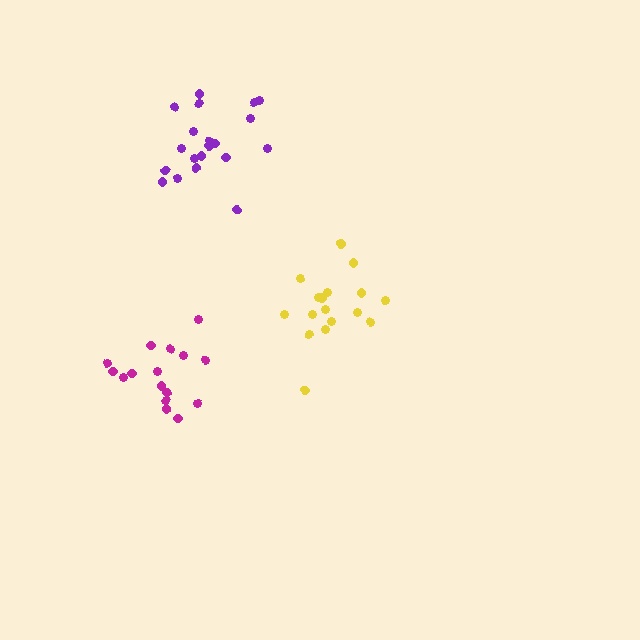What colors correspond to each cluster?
The clusters are colored: magenta, yellow, purple.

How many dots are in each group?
Group 1: 16 dots, Group 2: 17 dots, Group 3: 20 dots (53 total).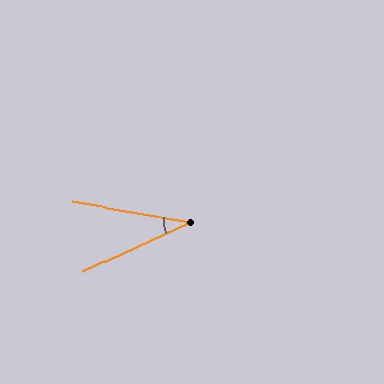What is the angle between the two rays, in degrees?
Approximately 35 degrees.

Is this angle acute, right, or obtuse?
It is acute.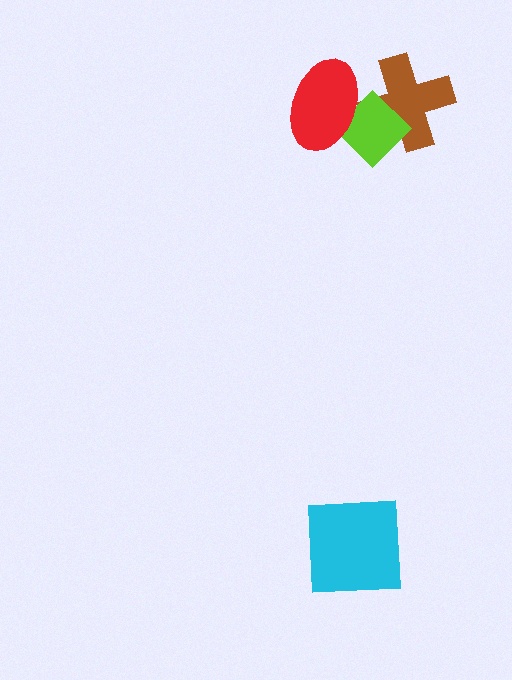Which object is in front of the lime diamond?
The red ellipse is in front of the lime diamond.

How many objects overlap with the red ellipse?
2 objects overlap with the red ellipse.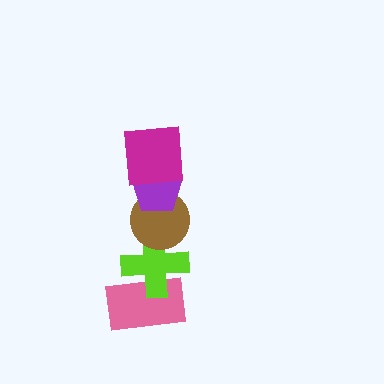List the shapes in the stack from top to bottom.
From top to bottom: the magenta square, the purple pentagon, the brown circle, the lime cross, the pink rectangle.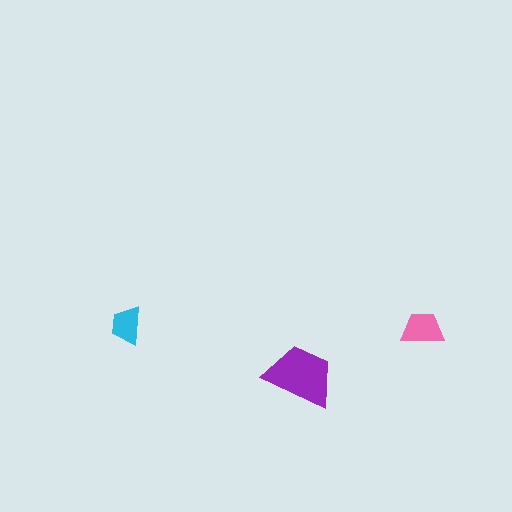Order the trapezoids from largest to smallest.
the purple one, the pink one, the cyan one.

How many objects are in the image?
There are 3 objects in the image.